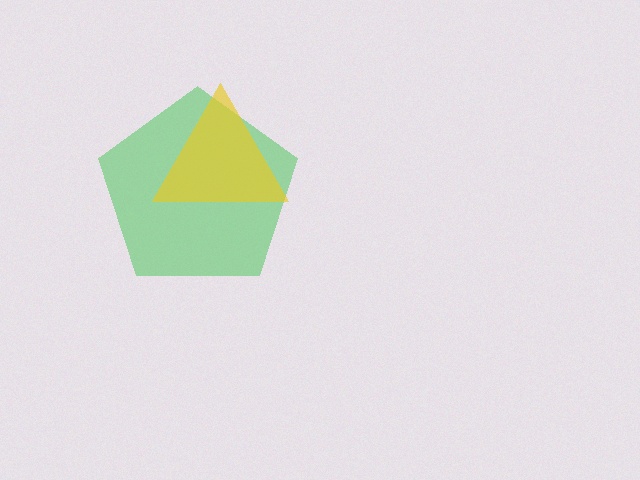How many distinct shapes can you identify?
There are 2 distinct shapes: a green pentagon, a yellow triangle.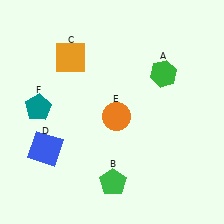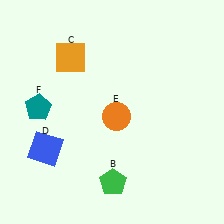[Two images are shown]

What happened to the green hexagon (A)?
The green hexagon (A) was removed in Image 2. It was in the top-right area of Image 1.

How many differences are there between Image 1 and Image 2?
There is 1 difference between the two images.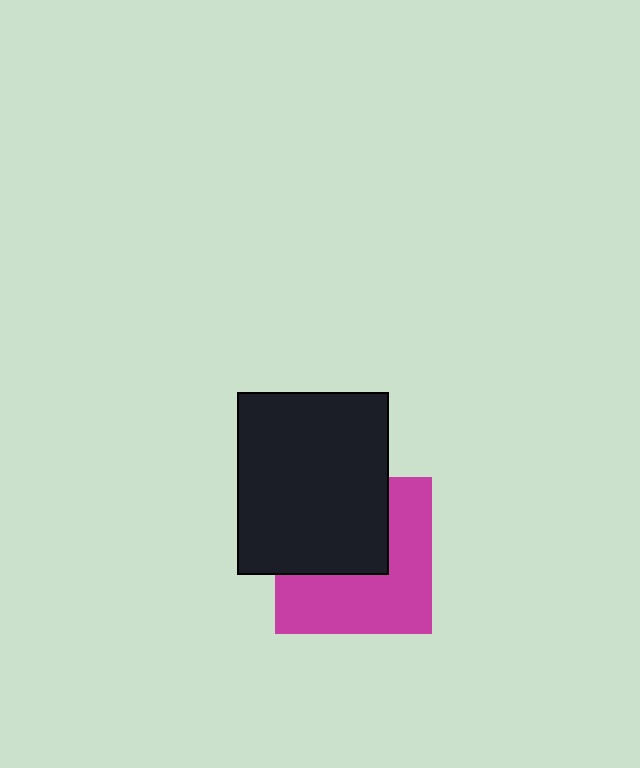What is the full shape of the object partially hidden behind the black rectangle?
The partially hidden object is a magenta square.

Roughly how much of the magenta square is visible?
About half of it is visible (roughly 54%).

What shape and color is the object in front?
The object in front is a black rectangle.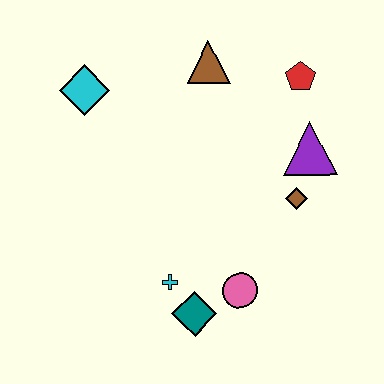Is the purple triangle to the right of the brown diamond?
Yes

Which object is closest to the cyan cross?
The teal diamond is closest to the cyan cross.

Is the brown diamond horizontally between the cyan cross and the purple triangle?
Yes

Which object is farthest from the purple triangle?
The cyan diamond is farthest from the purple triangle.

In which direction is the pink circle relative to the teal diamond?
The pink circle is to the right of the teal diamond.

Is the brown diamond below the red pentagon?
Yes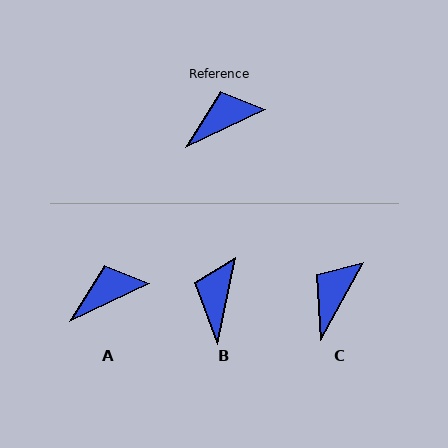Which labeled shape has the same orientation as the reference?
A.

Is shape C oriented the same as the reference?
No, it is off by about 36 degrees.